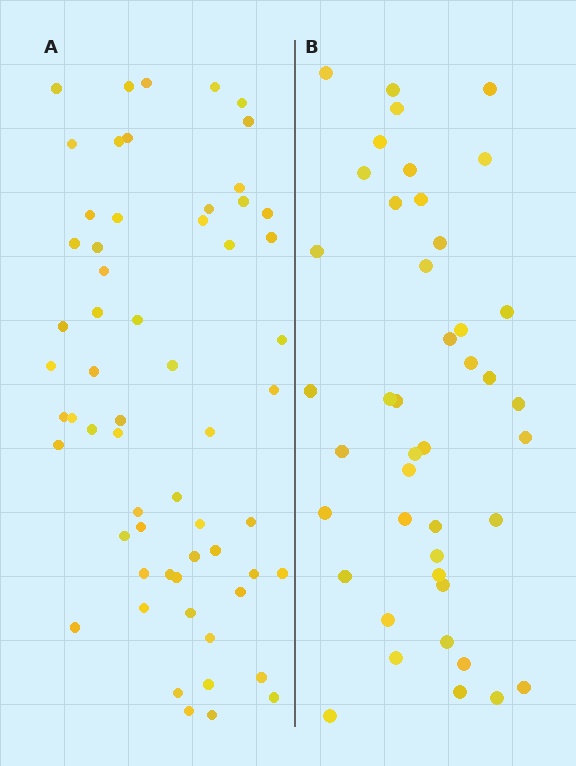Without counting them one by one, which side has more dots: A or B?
Region A (the left region) has more dots.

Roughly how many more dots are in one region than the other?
Region A has approximately 15 more dots than region B.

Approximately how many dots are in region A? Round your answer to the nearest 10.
About 60 dots.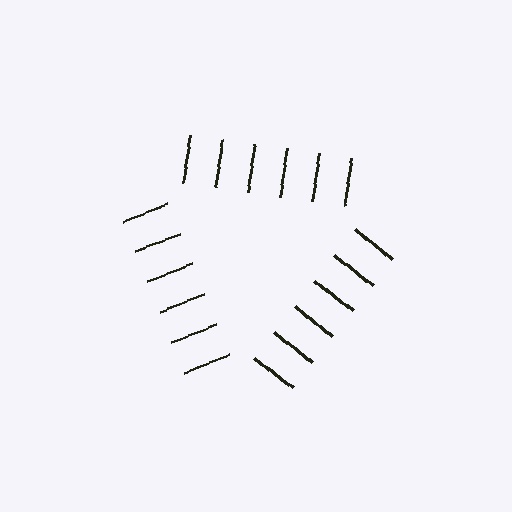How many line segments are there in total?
18 — 6 along each of the 3 edges.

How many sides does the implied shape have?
3 sides — the line-ends trace a triangle.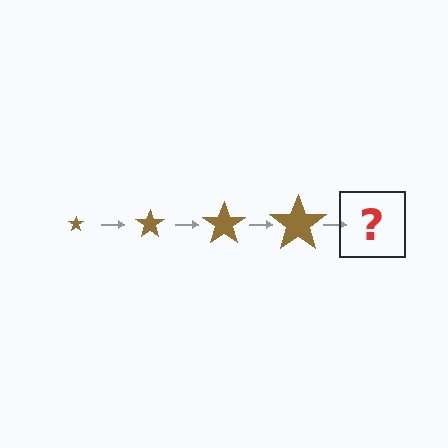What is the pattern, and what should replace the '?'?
The pattern is that the star gets progressively larger each step. The '?' should be a brown star, larger than the previous one.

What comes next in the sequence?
The next element should be a brown star, larger than the previous one.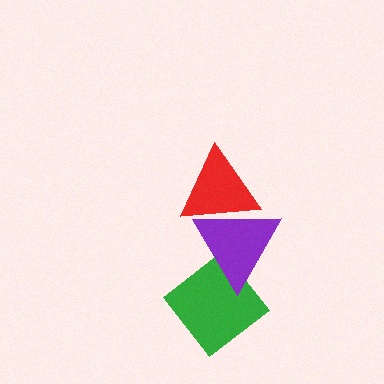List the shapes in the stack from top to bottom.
From top to bottom: the red triangle, the purple triangle, the green diamond.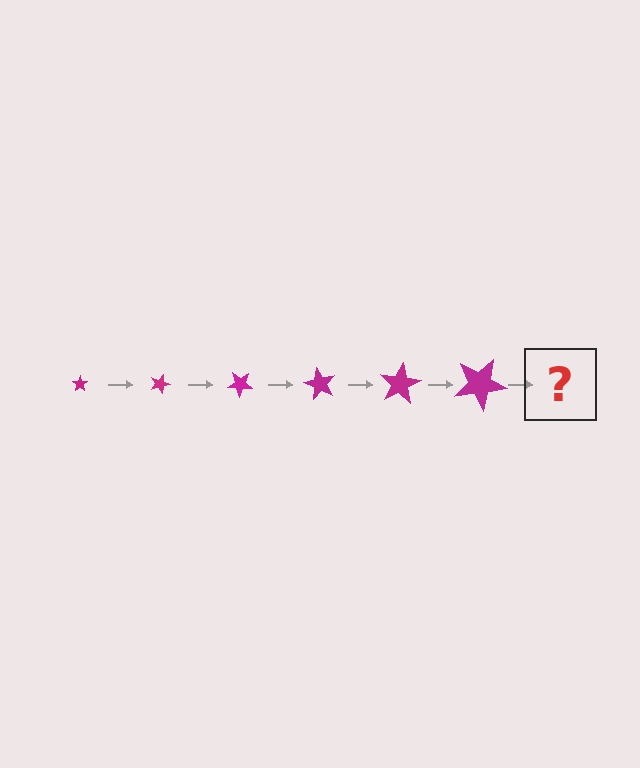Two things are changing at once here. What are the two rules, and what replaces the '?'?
The two rules are that the star grows larger each step and it rotates 20 degrees each step. The '?' should be a star, larger than the previous one and rotated 120 degrees from the start.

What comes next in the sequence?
The next element should be a star, larger than the previous one and rotated 120 degrees from the start.